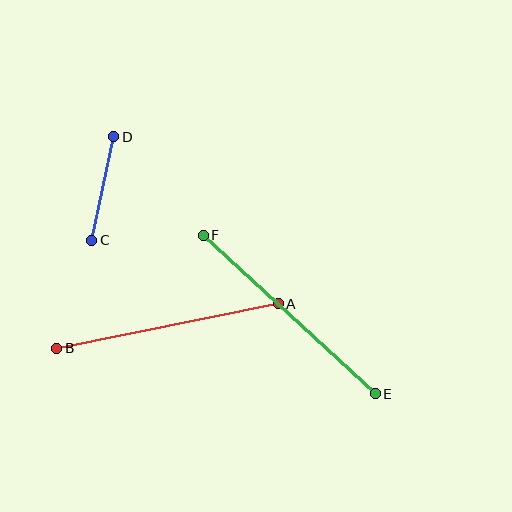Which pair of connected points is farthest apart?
Points E and F are farthest apart.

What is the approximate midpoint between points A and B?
The midpoint is at approximately (167, 326) pixels.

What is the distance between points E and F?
The distance is approximately 234 pixels.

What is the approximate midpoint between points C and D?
The midpoint is at approximately (103, 188) pixels.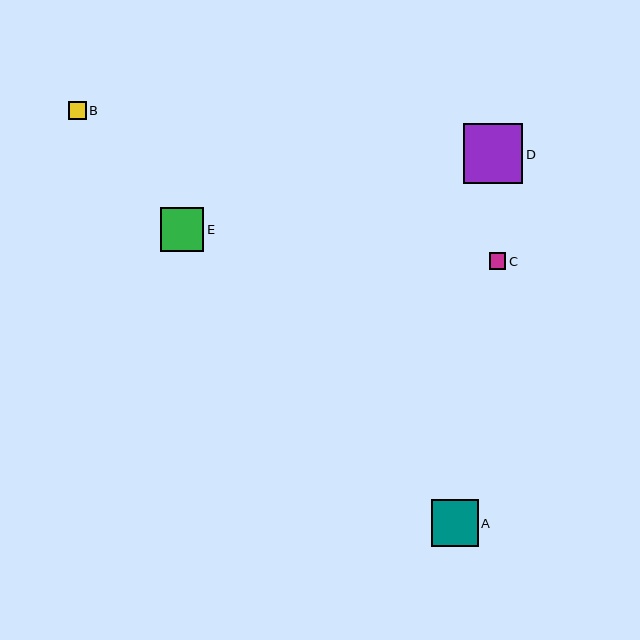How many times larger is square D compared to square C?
Square D is approximately 3.7 times the size of square C.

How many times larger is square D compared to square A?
Square D is approximately 1.3 times the size of square A.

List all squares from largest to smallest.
From largest to smallest: D, A, E, B, C.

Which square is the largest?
Square D is the largest with a size of approximately 59 pixels.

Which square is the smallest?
Square C is the smallest with a size of approximately 16 pixels.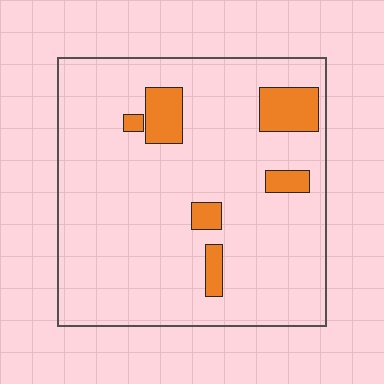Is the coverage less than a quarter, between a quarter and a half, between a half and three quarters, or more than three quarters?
Less than a quarter.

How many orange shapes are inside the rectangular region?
6.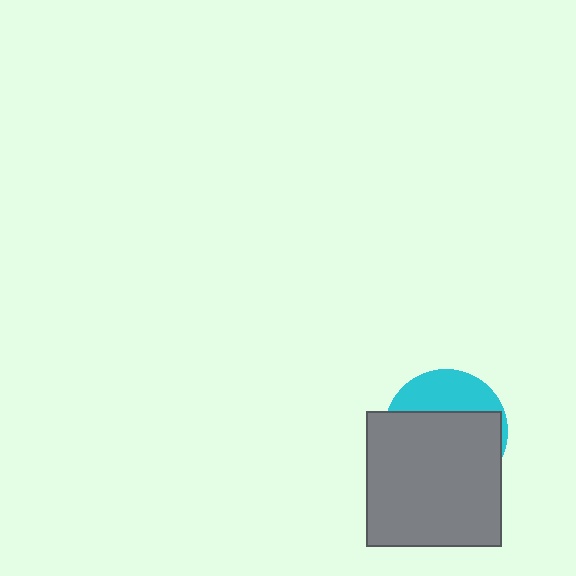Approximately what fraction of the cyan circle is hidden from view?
Roughly 68% of the cyan circle is hidden behind the gray square.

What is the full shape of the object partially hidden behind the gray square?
The partially hidden object is a cyan circle.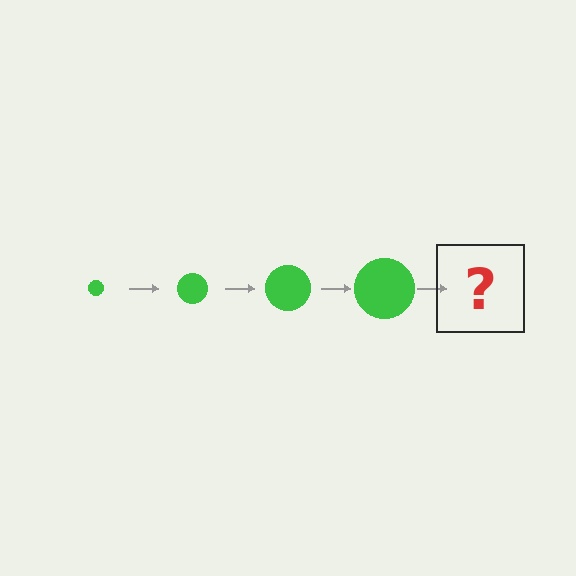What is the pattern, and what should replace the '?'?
The pattern is that the circle gets progressively larger each step. The '?' should be a green circle, larger than the previous one.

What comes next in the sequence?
The next element should be a green circle, larger than the previous one.